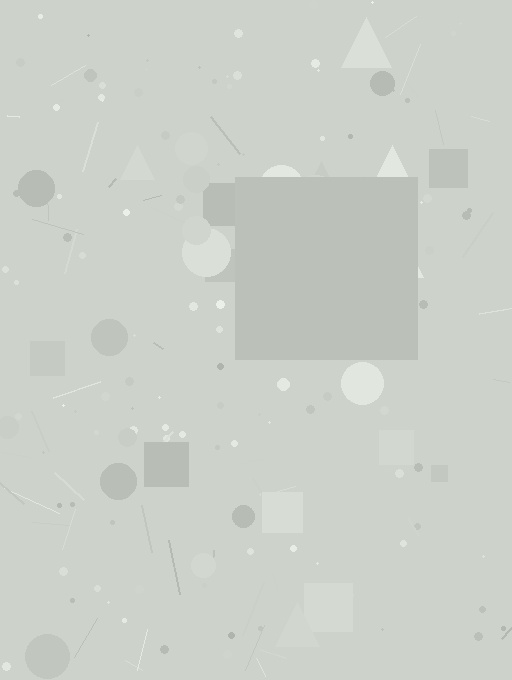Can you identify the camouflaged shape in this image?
The camouflaged shape is a square.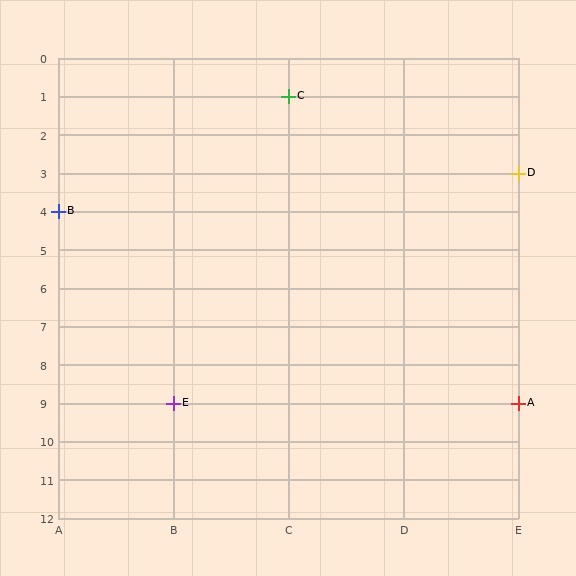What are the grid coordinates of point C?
Point C is at grid coordinates (C, 1).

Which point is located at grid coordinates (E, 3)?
Point D is at (E, 3).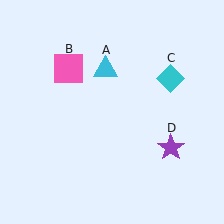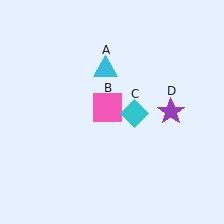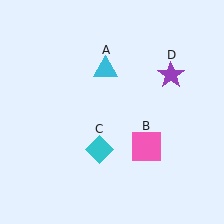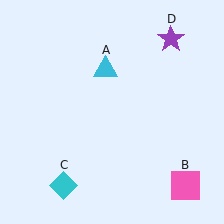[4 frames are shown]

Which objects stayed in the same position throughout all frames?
Cyan triangle (object A) remained stationary.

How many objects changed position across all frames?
3 objects changed position: pink square (object B), cyan diamond (object C), purple star (object D).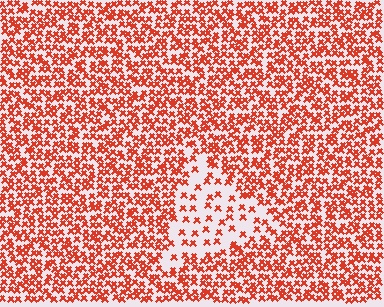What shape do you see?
I see a triangle.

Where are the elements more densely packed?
The elements are more densely packed outside the triangle boundary.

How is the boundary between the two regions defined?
The boundary is defined by a change in element density (approximately 2.6x ratio). All elements are the same color, size, and shape.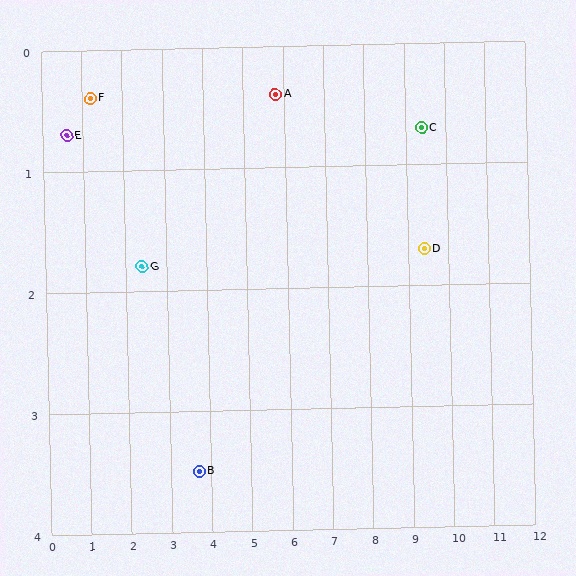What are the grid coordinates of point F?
Point F is at approximately (1.2, 0.4).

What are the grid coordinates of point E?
Point E is at approximately (0.6, 0.7).